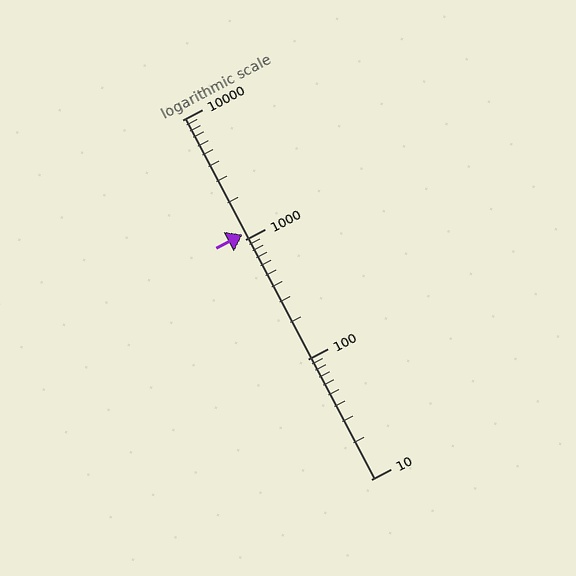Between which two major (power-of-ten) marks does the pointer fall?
The pointer is between 1000 and 10000.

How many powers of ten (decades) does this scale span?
The scale spans 3 decades, from 10 to 10000.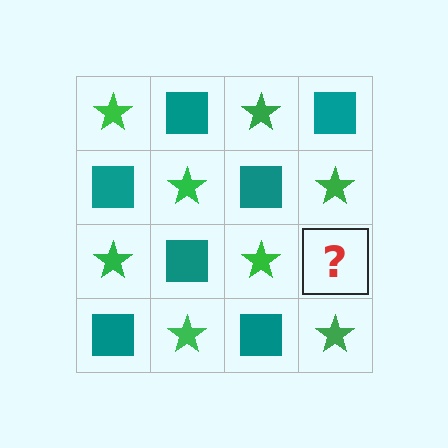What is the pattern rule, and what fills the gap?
The rule is that it alternates green star and teal square in a checkerboard pattern. The gap should be filled with a teal square.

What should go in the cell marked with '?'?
The missing cell should contain a teal square.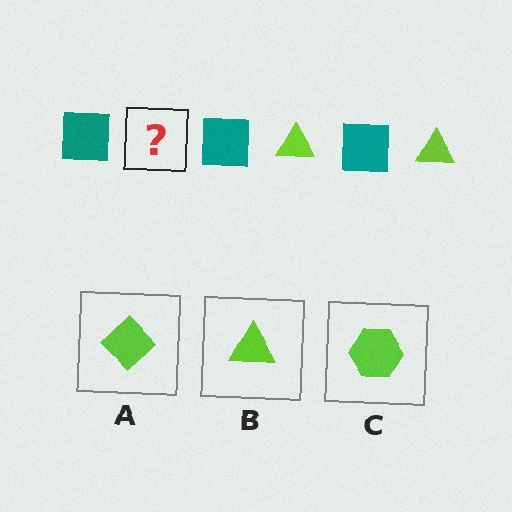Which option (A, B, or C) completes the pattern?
B.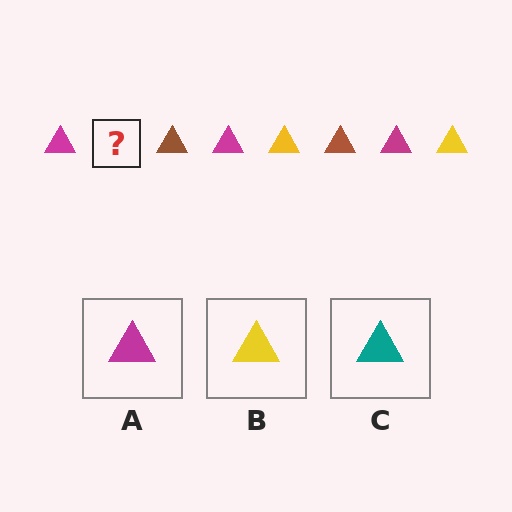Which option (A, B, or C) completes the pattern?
B.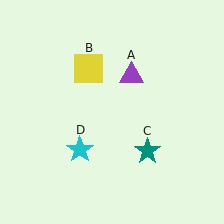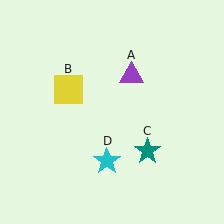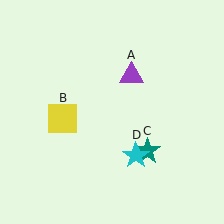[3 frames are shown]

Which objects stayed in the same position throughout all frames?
Purple triangle (object A) and teal star (object C) remained stationary.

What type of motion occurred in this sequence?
The yellow square (object B), cyan star (object D) rotated counterclockwise around the center of the scene.